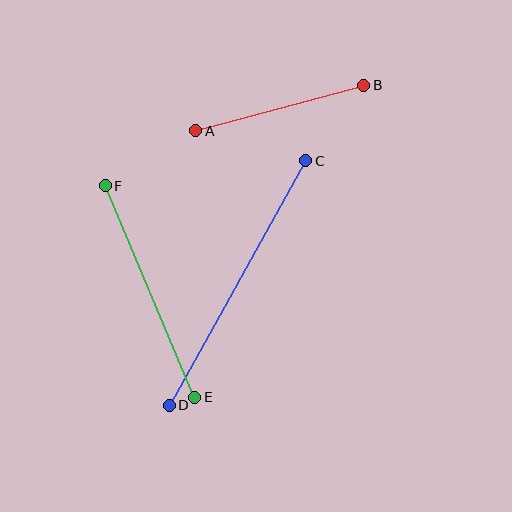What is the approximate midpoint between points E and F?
The midpoint is at approximately (150, 292) pixels.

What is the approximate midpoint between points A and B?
The midpoint is at approximately (280, 108) pixels.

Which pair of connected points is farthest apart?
Points C and D are farthest apart.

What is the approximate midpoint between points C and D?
The midpoint is at approximately (237, 283) pixels.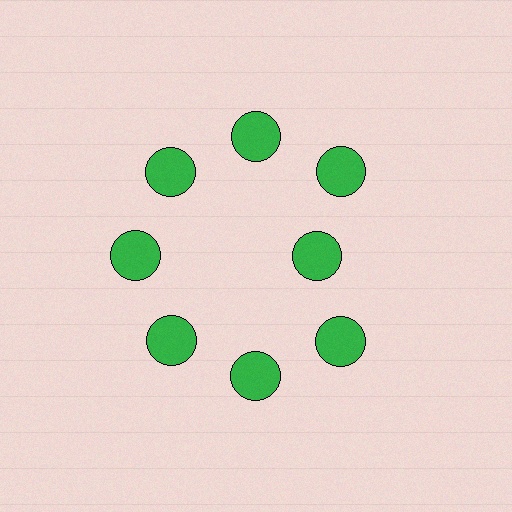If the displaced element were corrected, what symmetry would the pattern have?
It would have 8-fold rotational symmetry — the pattern would map onto itself every 45 degrees.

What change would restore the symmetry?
The symmetry would be restored by moving it outward, back onto the ring so that all 8 circles sit at equal angles and equal distance from the center.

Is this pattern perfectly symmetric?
No. The 8 green circles are arranged in a ring, but one element near the 3 o'clock position is pulled inward toward the center, breaking the 8-fold rotational symmetry.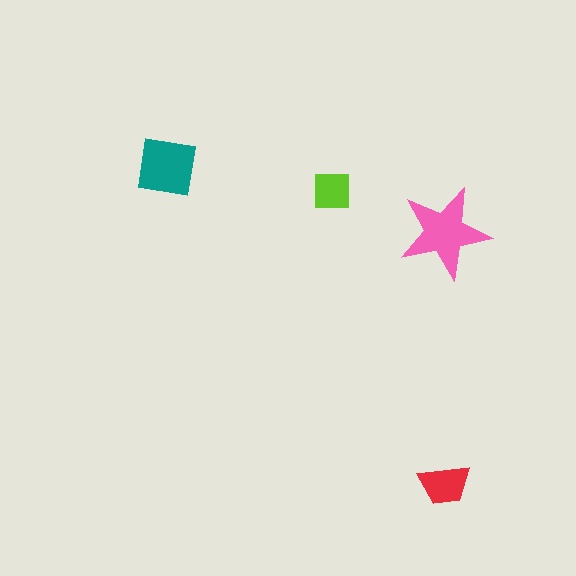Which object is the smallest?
The lime square.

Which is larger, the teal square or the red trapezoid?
The teal square.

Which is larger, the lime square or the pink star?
The pink star.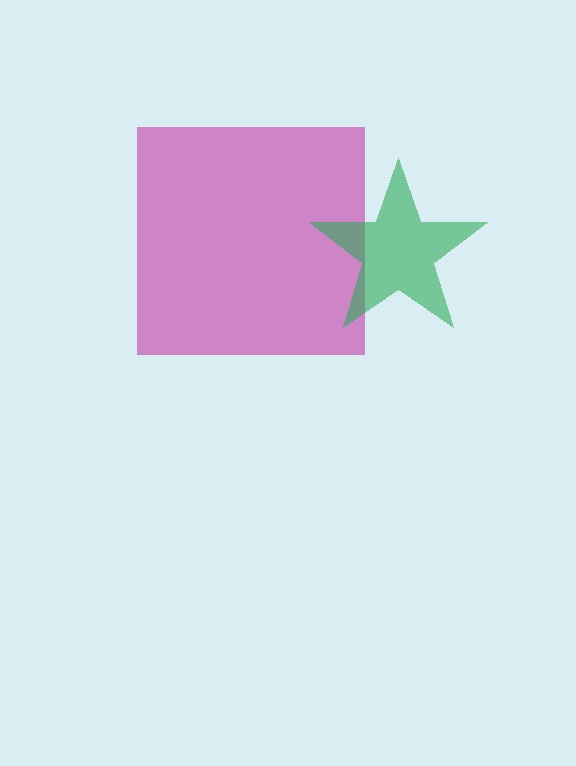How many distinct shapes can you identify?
There are 2 distinct shapes: a magenta square, a green star.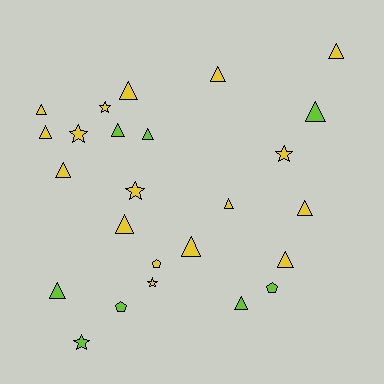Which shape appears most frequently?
Triangle, with 16 objects.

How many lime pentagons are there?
There are 2 lime pentagons.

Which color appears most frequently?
Yellow, with 17 objects.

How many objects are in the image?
There are 25 objects.